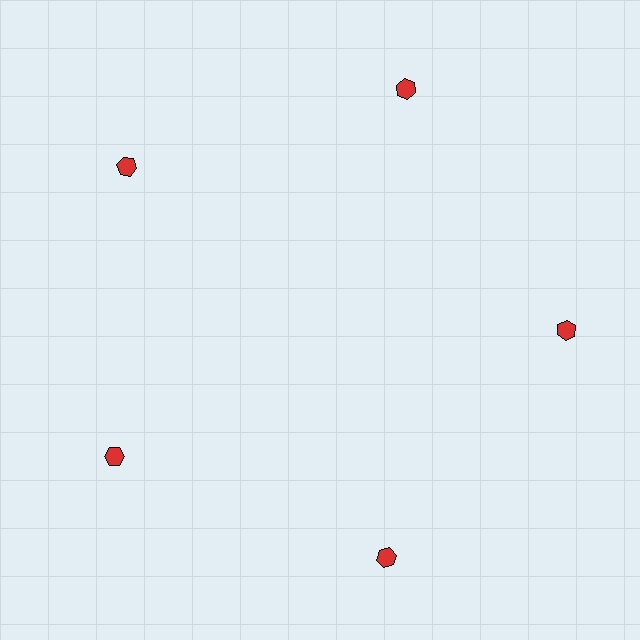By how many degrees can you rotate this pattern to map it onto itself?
The pattern maps onto itself every 72 degrees of rotation.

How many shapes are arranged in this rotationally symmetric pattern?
There are 5 shapes, arranged in 5 groups of 1.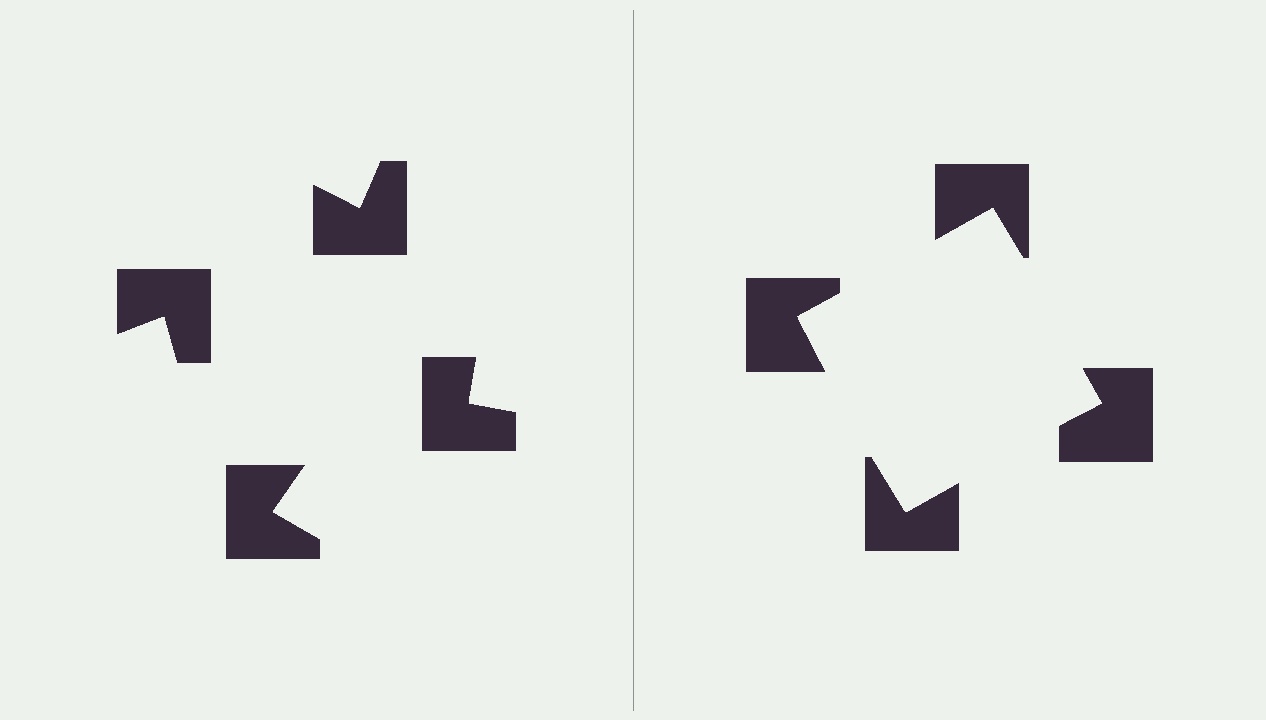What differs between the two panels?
The notched squares are positioned identically on both sides; only the wedge orientations differ. On the right they align to a square; on the left they are misaligned.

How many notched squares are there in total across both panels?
8 — 4 on each side.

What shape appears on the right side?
An illusory square.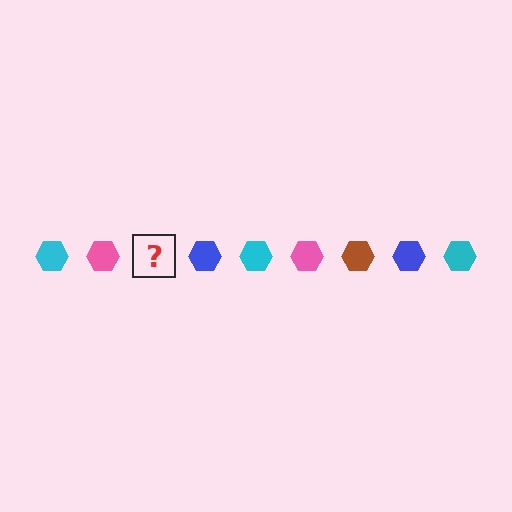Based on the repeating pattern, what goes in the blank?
The blank should be a brown hexagon.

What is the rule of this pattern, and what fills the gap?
The rule is that the pattern cycles through cyan, pink, brown, blue hexagons. The gap should be filled with a brown hexagon.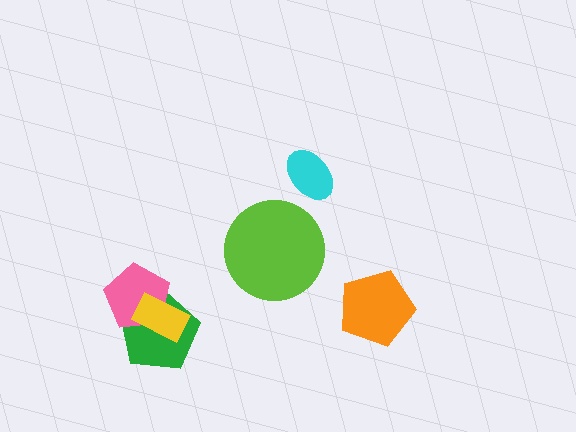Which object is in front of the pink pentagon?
The yellow rectangle is in front of the pink pentagon.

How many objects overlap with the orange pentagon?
0 objects overlap with the orange pentagon.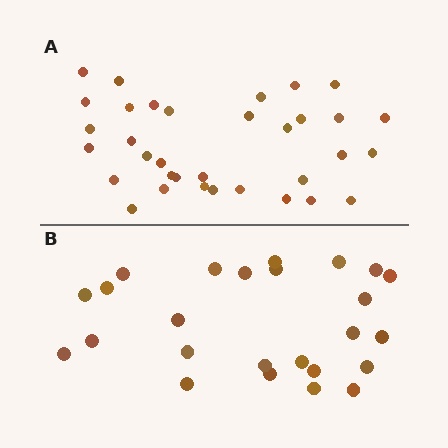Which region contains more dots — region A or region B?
Region A (the top region) has more dots.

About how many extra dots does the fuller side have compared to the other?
Region A has roughly 8 or so more dots than region B.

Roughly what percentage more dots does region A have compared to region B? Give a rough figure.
About 35% more.